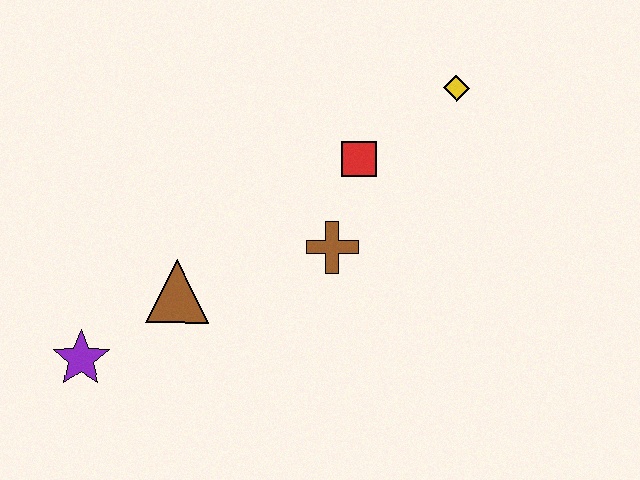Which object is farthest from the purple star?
The yellow diamond is farthest from the purple star.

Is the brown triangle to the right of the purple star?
Yes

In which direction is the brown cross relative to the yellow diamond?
The brown cross is below the yellow diamond.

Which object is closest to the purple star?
The brown triangle is closest to the purple star.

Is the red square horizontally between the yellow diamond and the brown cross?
Yes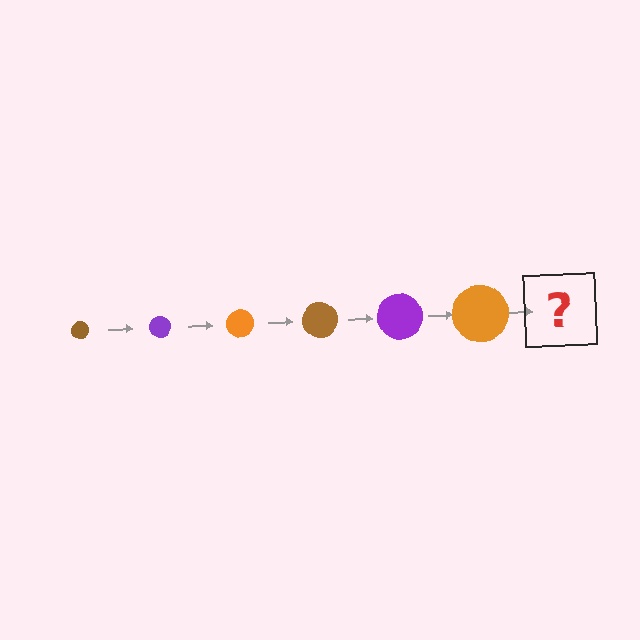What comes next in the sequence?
The next element should be a brown circle, larger than the previous one.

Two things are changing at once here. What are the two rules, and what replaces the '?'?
The two rules are that the circle grows larger each step and the color cycles through brown, purple, and orange. The '?' should be a brown circle, larger than the previous one.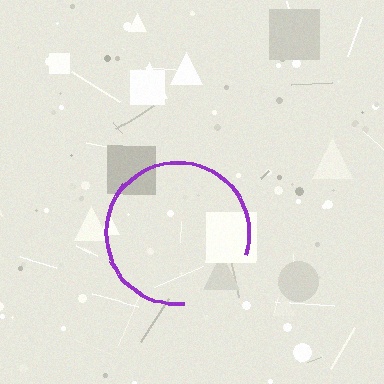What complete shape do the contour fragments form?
The contour fragments form a circle.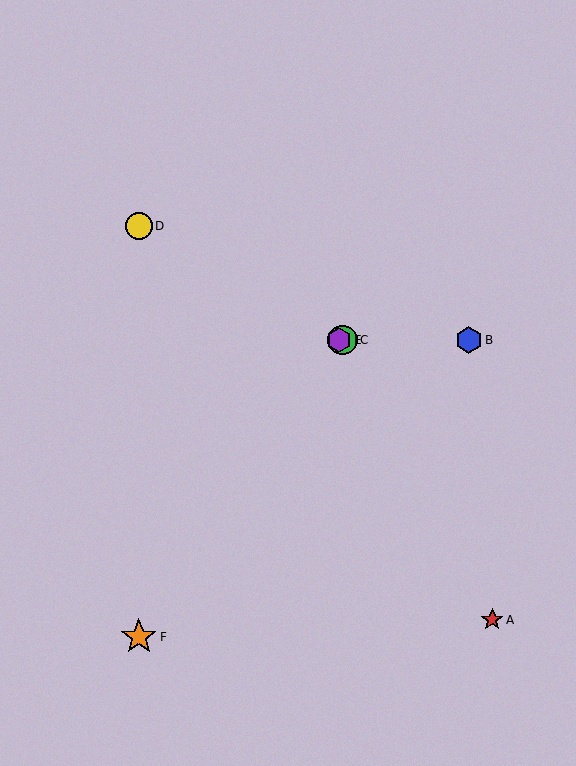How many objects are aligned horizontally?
3 objects (B, C, E) are aligned horizontally.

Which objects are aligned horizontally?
Objects B, C, E are aligned horizontally.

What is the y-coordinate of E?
Object E is at y≈340.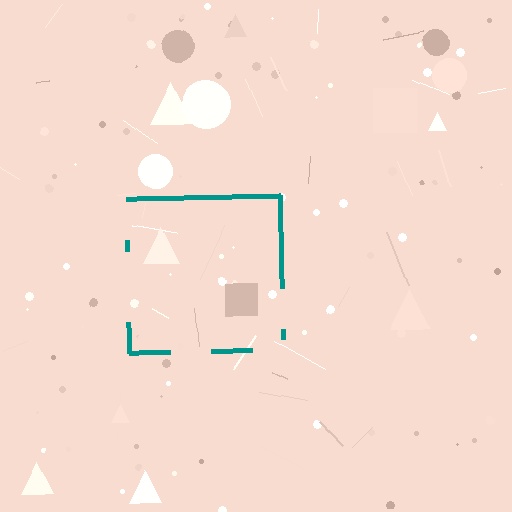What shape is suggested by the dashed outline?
The dashed outline suggests a square.